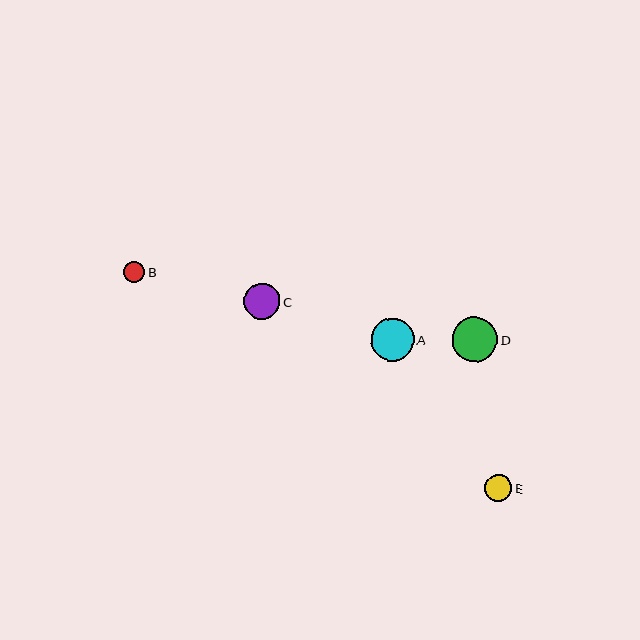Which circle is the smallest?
Circle B is the smallest with a size of approximately 21 pixels.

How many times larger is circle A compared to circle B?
Circle A is approximately 2.1 times the size of circle B.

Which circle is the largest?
Circle D is the largest with a size of approximately 45 pixels.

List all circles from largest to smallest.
From largest to smallest: D, A, C, E, B.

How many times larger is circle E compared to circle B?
Circle E is approximately 1.3 times the size of circle B.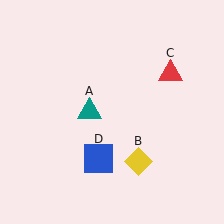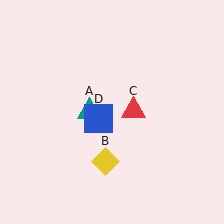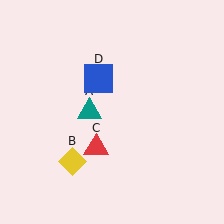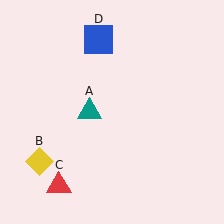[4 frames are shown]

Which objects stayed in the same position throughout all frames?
Teal triangle (object A) remained stationary.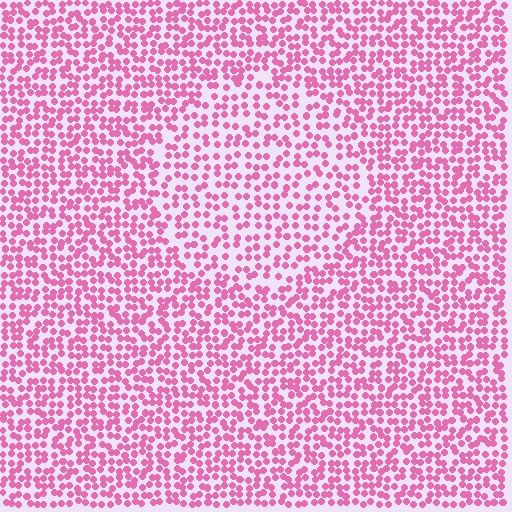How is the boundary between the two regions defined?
The boundary is defined by a change in element density (approximately 1.5x ratio). All elements are the same color, size, and shape.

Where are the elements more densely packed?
The elements are more densely packed outside the circle boundary.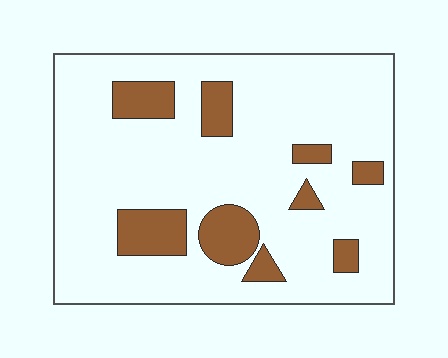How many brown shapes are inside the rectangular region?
9.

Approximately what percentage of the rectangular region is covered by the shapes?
Approximately 15%.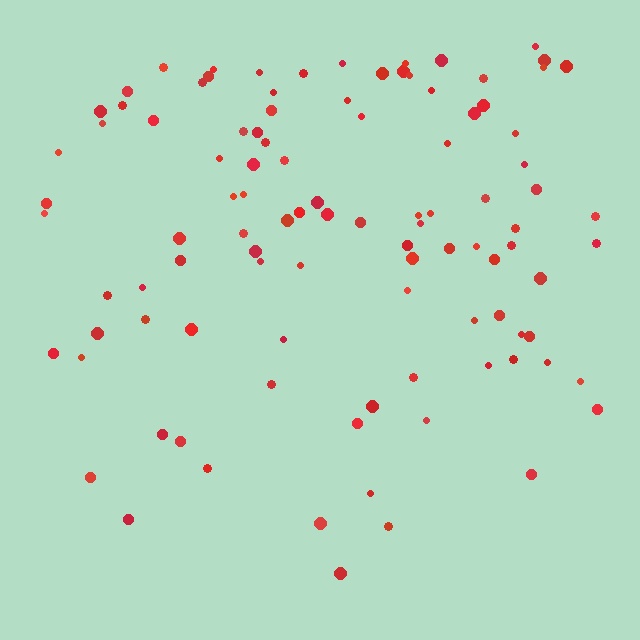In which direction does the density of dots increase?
From bottom to top, with the top side densest.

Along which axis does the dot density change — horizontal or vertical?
Vertical.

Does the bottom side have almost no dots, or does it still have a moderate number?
Still a moderate number, just noticeably fewer than the top.